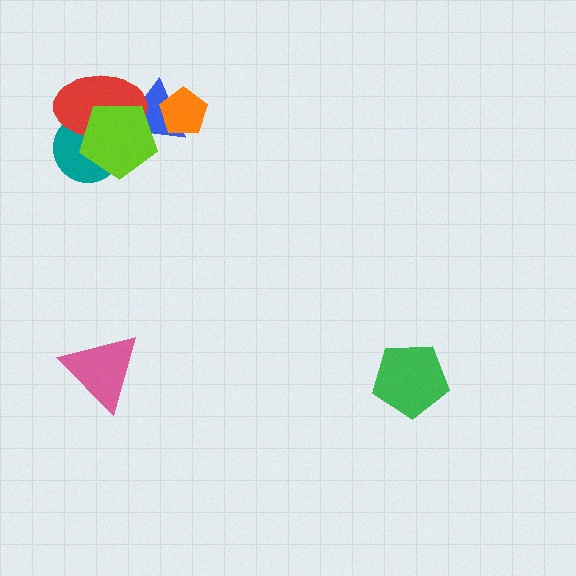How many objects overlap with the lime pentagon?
3 objects overlap with the lime pentagon.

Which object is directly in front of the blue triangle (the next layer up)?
The red ellipse is directly in front of the blue triangle.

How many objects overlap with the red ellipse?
3 objects overlap with the red ellipse.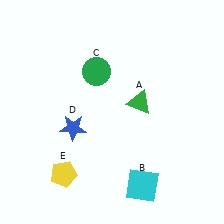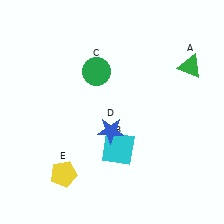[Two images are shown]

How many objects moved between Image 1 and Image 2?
3 objects moved between the two images.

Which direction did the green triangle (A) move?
The green triangle (A) moved right.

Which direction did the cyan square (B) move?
The cyan square (B) moved up.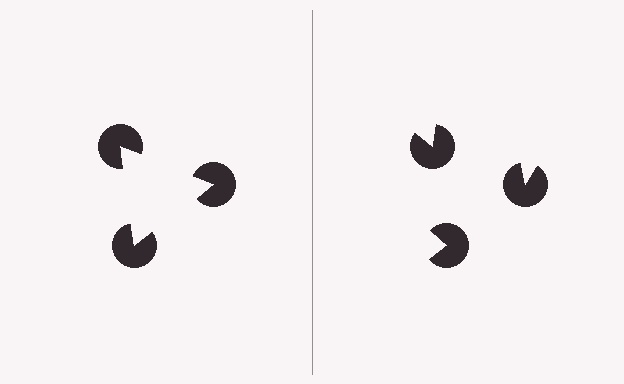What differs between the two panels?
The pac-man discs are positioned identically on both sides; only the wedge orientations differ. On the left they align to a triangle; on the right they are misaligned.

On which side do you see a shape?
An illusory triangle appears on the left side. On the right side the wedge cuts are rotated, so no coherent shape forms.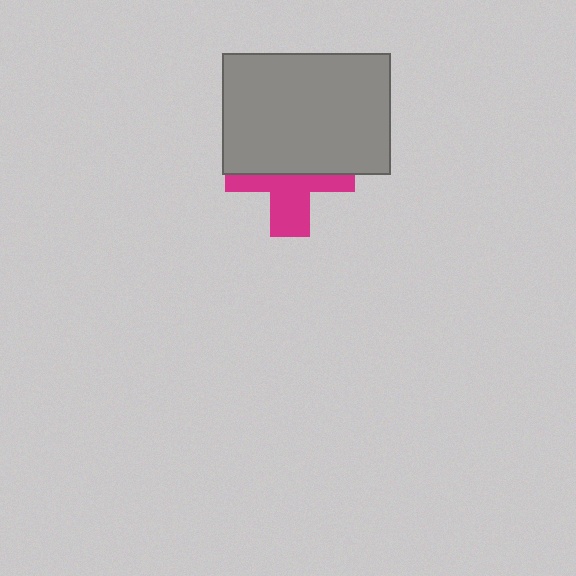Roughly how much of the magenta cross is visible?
A small part of it is visible (roughly 45%).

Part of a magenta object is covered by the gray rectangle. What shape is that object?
It is a cross.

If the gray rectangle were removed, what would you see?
You would see the complete magenta cross.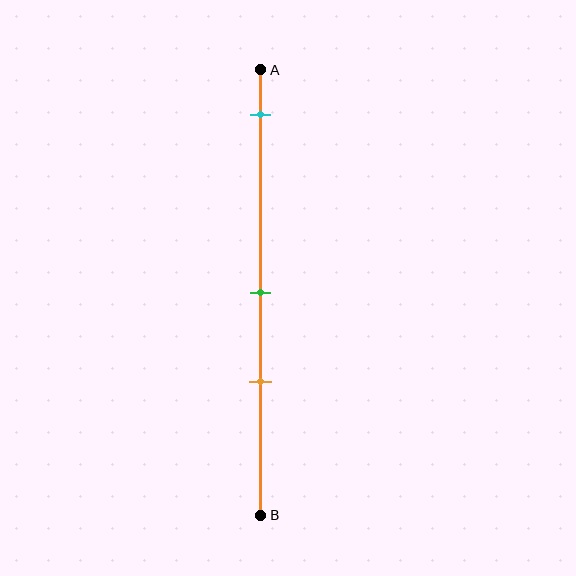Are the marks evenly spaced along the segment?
No, the marks are not evenly spaced.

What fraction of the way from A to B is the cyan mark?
The cyan mark is approximately 10% (0.1) of the way from A to B.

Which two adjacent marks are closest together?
The green and orange marks are the closest adjacent pair.